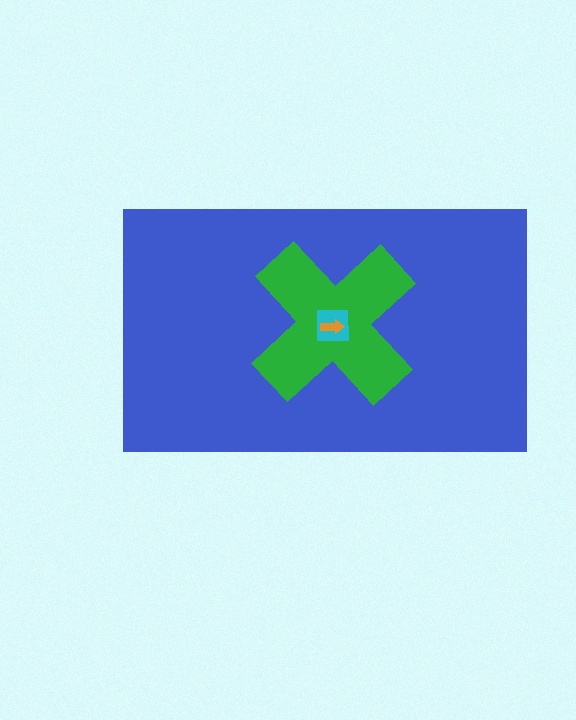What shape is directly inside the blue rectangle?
The green cross.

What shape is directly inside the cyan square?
The orange arrow.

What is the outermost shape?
The blue rectangle.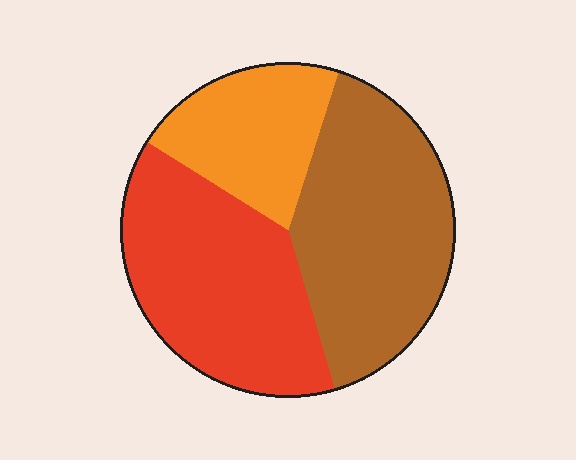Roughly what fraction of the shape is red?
Red takes up between a third and a half of the shape.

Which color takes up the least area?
Orange, at roughly 20%.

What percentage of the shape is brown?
Brown covers 40% of the shape.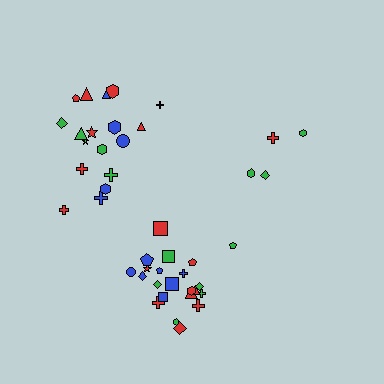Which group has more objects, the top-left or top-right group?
The top-left group.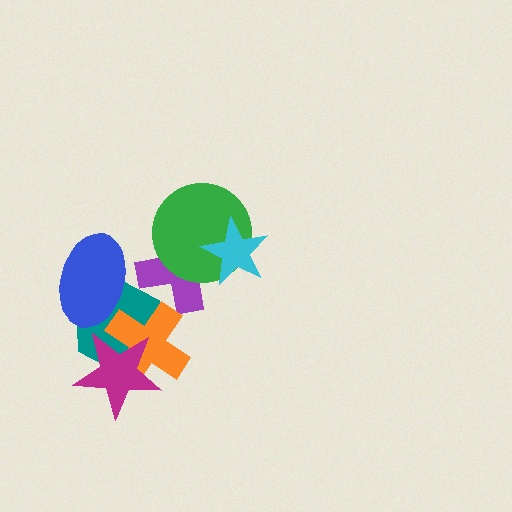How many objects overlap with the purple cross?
2 objects overlap with the purple cross.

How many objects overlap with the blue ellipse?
1 object overlaps with the blue ellipse.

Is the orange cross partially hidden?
Yes, it is partially covered by another shape.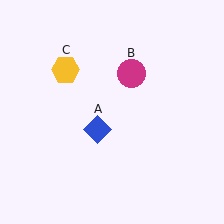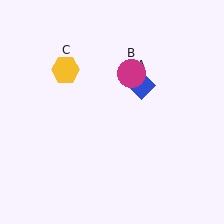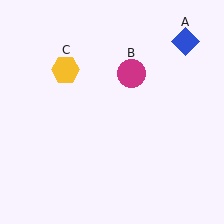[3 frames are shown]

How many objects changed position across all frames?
1 object changed position: blue diamond (object A).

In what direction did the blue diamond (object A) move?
The blue diamond (object A) moved up and to the right.